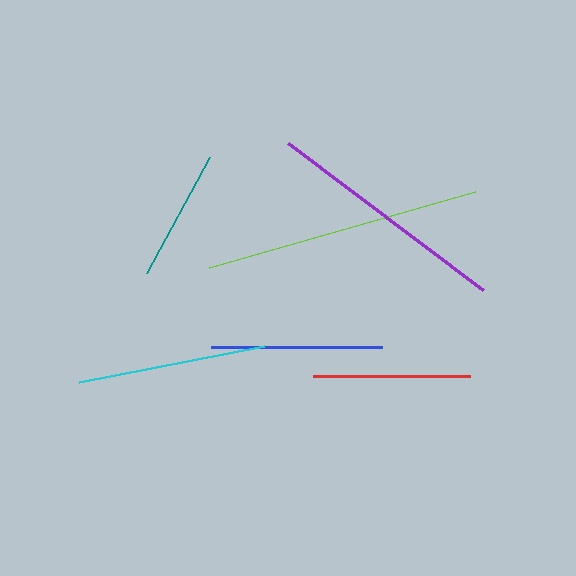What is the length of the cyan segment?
The cyan segment is approximately 189 pixels long.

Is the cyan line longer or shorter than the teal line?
The cyan line is longer than the teal line.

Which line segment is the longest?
The lime line is the longest at approximately 277 pixels.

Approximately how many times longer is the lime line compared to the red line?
The lime line is approximately 1.8 times the length of the red line.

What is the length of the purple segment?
The purple segment is approximately 244 pixels long.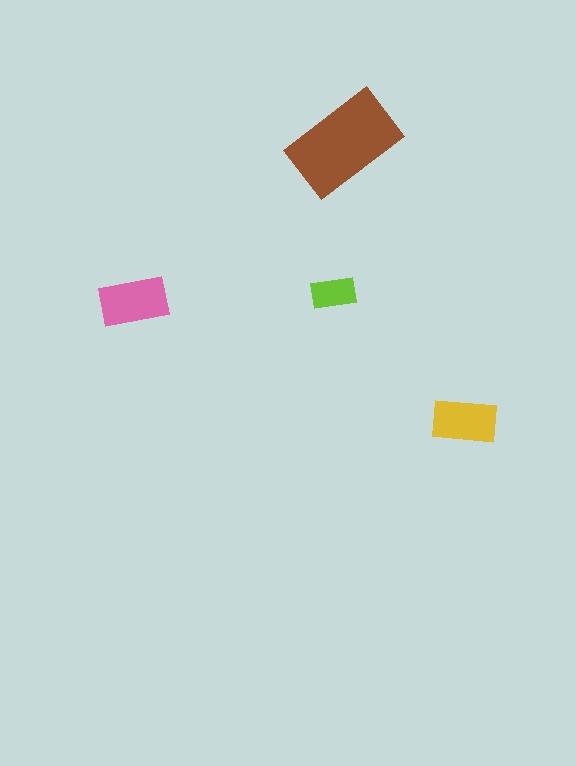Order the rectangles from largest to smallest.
the brown one, the pink one, the yellow one, the lime one.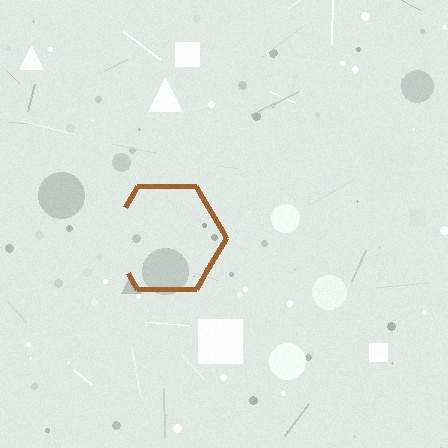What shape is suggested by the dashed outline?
The dashed outline suggests a hexagon.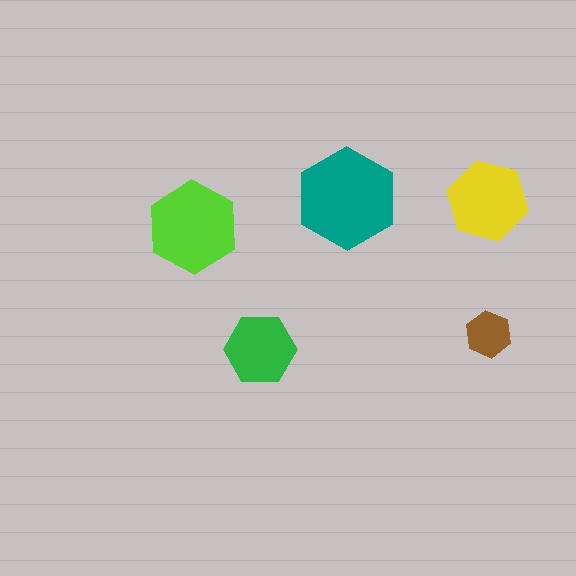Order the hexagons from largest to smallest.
the teal one, the lime one, the yellow one, the green one, the brown one.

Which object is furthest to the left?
The lime hexagon is leftmost.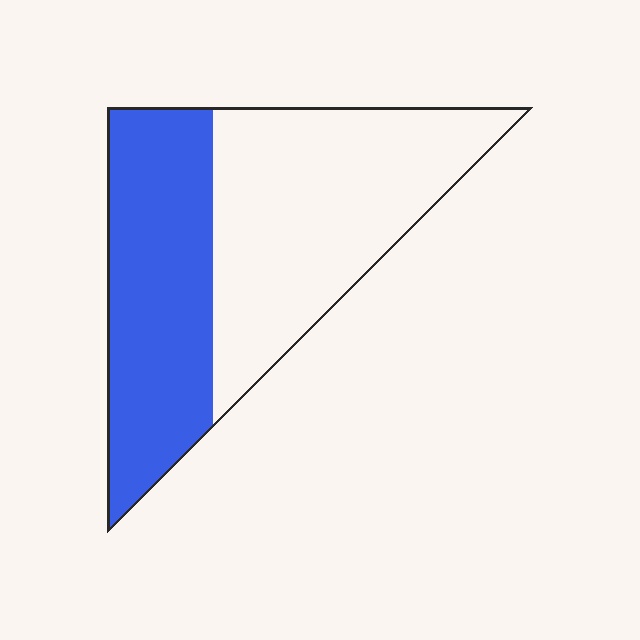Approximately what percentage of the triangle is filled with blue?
Approximately 45%.